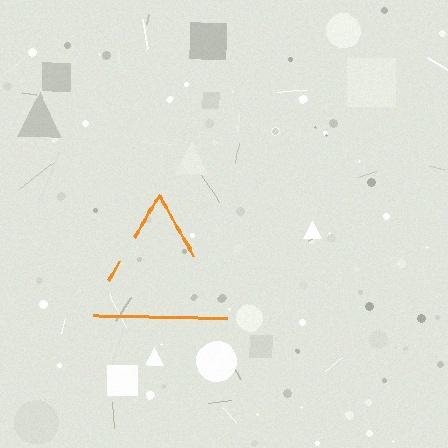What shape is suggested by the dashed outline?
The dashed outline suggests a triangle.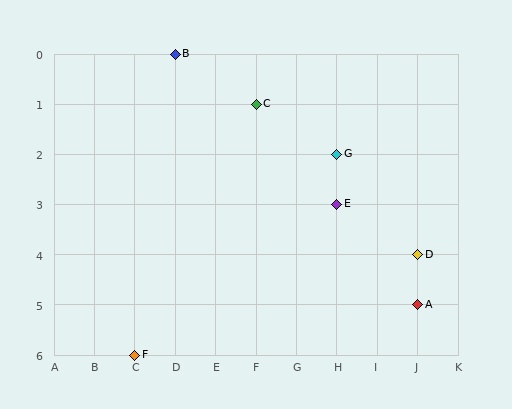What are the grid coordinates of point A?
Point A is at grid coordinates (J, 5).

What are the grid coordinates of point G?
Point G is at grid coordinates (H, 2).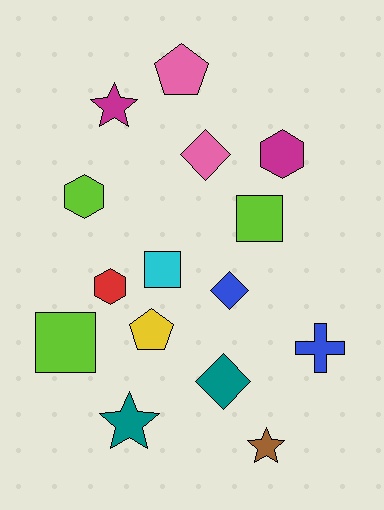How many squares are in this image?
There are 3 squares.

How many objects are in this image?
There are 15 objects.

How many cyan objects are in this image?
There is 1 cyan object.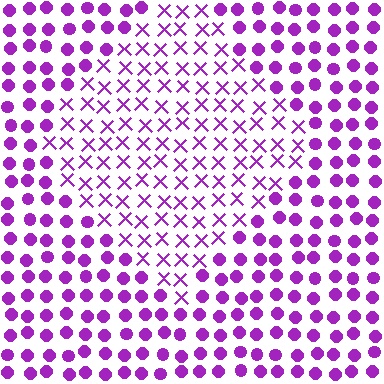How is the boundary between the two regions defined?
The boundary is defined by a change in element shape: X marks inside vs. circles outside. All elements share the same color and spacing.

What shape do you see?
I see a diamond.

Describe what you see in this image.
The image is filled with small purple elements arranged in a uniform grid. A diamond-shaped region contains X marks, while the surrounding area contains circles. The boundary is defined purely by the change in element shape.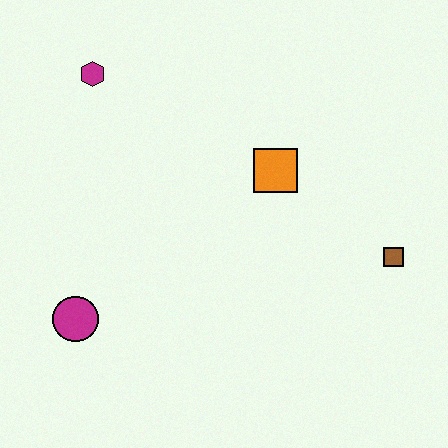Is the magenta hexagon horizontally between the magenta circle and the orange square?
Yes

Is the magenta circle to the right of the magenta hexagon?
No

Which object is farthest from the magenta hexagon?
The brown square is farthest from the magenta hexagon.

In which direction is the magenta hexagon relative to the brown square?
The magenta hexagon is to the left of the brown square.